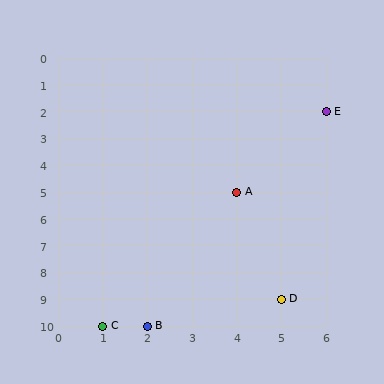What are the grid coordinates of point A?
Point A is at grid coordinates (4, 5).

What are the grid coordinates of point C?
Point C is at grid coordinates (1, 10).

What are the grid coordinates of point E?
Point E is at grid coordinates (6, 2).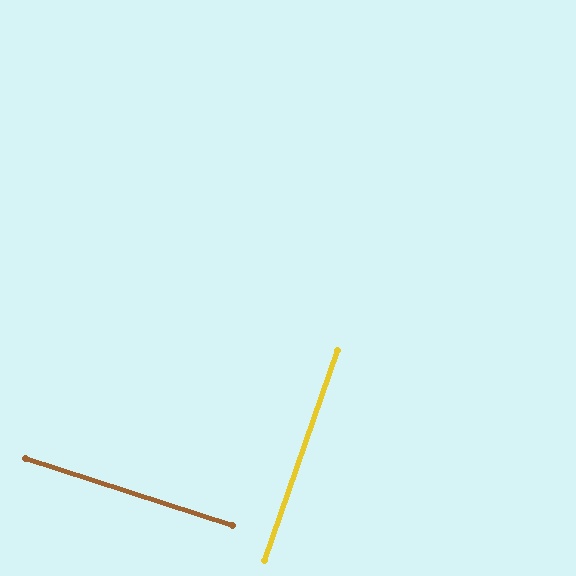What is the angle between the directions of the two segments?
Approximately 89 degrees.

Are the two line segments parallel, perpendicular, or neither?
Perpendicular — they meet at approximately 89°.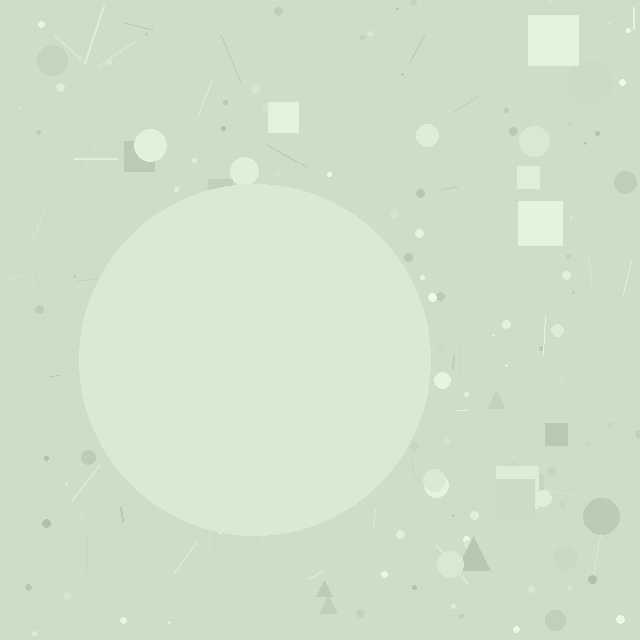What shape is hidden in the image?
A circle is hidden in the image.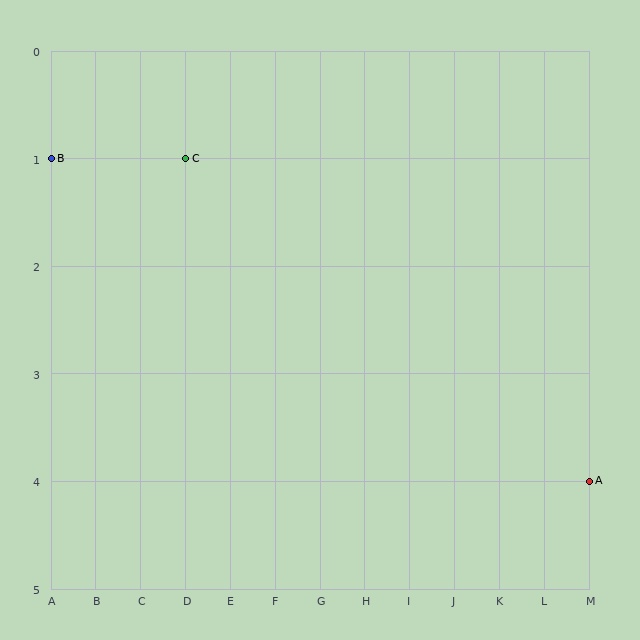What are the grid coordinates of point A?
Point A is at grid coordinates (M, 4).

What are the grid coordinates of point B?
Point B is at grid coordinates (A, 1).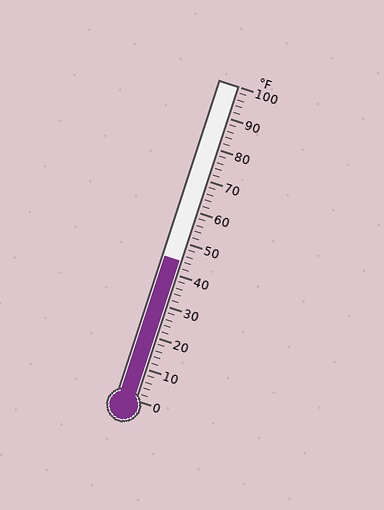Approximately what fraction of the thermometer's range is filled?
The thermometer is filled to approximately 45% of its range.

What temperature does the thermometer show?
The thermometer shows approximately 44°F.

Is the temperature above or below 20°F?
The temperature is above 20°F.